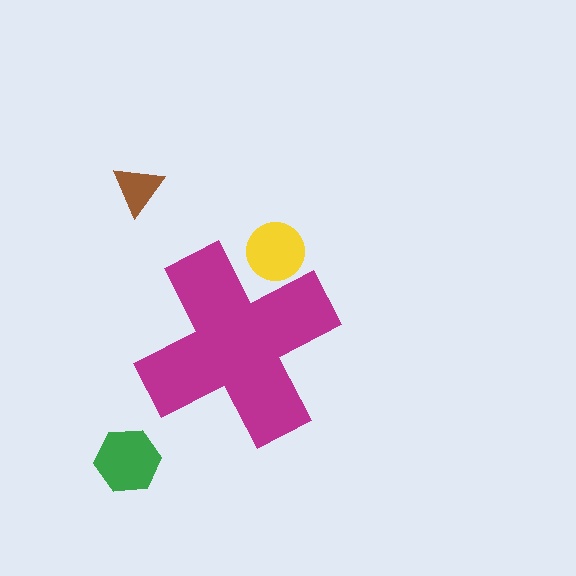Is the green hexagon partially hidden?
No, the green hexagon is fully visible.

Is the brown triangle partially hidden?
No, the brown triangle is fully visible.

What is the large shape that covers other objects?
A magenta cross.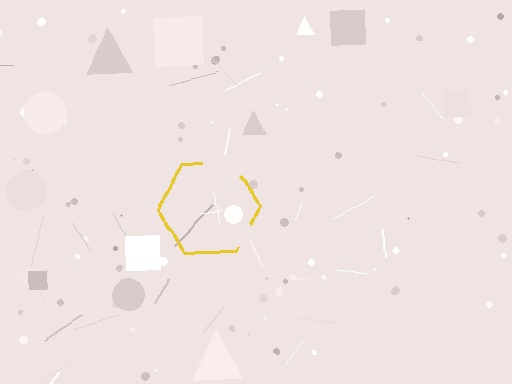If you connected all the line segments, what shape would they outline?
They would outline a hexagon.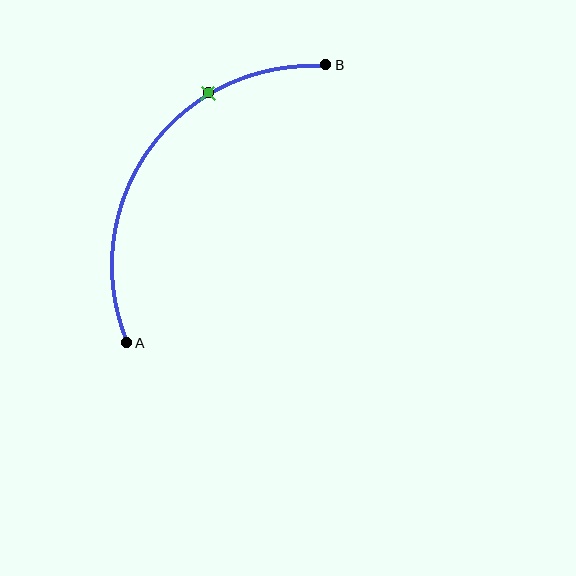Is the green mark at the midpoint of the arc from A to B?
No. The green mark lies on the arc but is closer to endpoint B. The arc midpoint would be at the point on the curve equidistant along the arc from both A and B.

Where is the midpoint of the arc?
The arc midpoint is the point on the curve farthest from the straight line joining A and B. It sits above and to the left of that line.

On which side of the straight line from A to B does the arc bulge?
The arc bulges above and to the left of the straight line connecting A and B.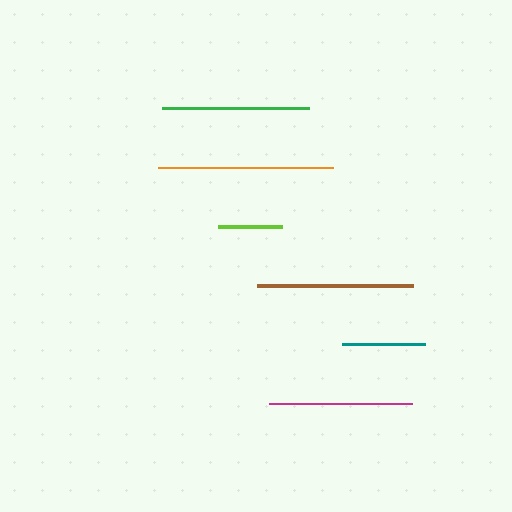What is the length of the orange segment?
The orange segment is approximately 175 pixels long.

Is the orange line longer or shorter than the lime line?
The orange line is longer than the lime line.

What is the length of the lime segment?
The lime segment is approximately 64 pixels long.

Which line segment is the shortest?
The lime line is the shortest at approximately 64 pixels.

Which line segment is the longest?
The orange line is the longest at approximately 175 pixels.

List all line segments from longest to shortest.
From longest to shortest: orange, brown, green, magenta, teal, lime.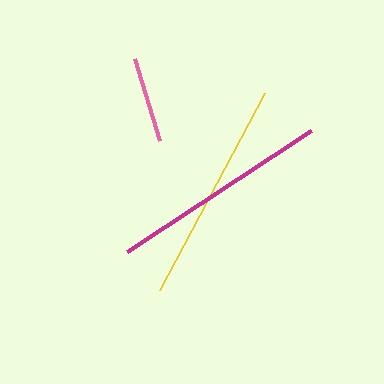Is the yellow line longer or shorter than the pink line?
The yellow line is longer than the pink line.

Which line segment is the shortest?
The pink line is the shortest at approximately 86 pixels.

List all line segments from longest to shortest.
From longest to shortest: yellow, magenta, pink.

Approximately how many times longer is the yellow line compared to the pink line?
The yellow line is approximately 2.6 times the length of the pink line.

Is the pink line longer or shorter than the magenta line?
The magenta line is longer than the pink line.